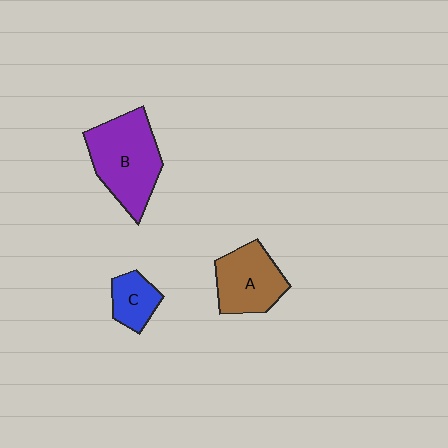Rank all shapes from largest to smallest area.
From largest to smallest: B (purple), A (brown), C (blue).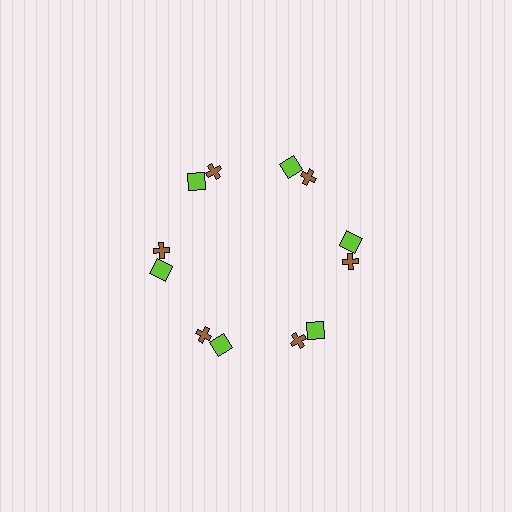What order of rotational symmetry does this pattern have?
This pattern has 6-fold rotational symmetry.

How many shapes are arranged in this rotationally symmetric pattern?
There are 12 shapes, arranged in 6 groups of 2.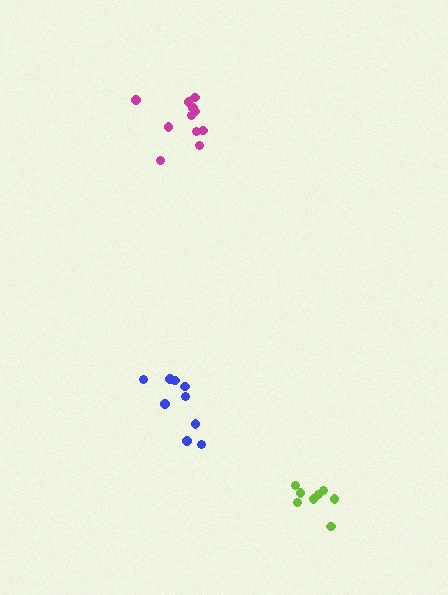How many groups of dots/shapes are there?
There are 3 groups.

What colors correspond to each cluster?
The clusters are colored: magenta, blue, lime.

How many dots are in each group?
Group 1: 11 dots, Group 2: 9 dots, Group 3: 8 dots (28 total).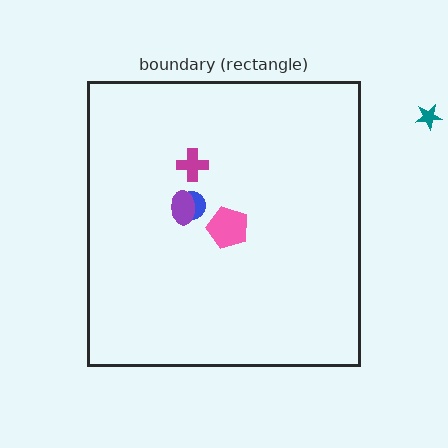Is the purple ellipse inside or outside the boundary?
Inside.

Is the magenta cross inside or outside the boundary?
Inside.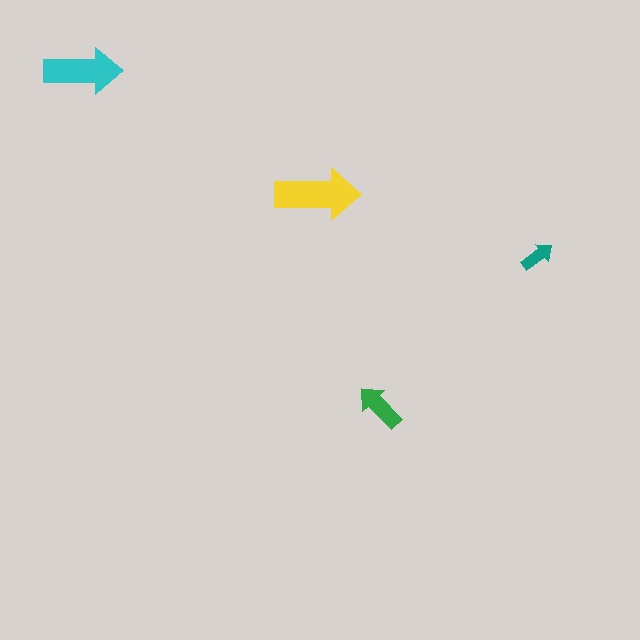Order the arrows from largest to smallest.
the yellow one, the cyan one, the green one, the teal one.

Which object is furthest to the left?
The cyan arrow is leftmost.